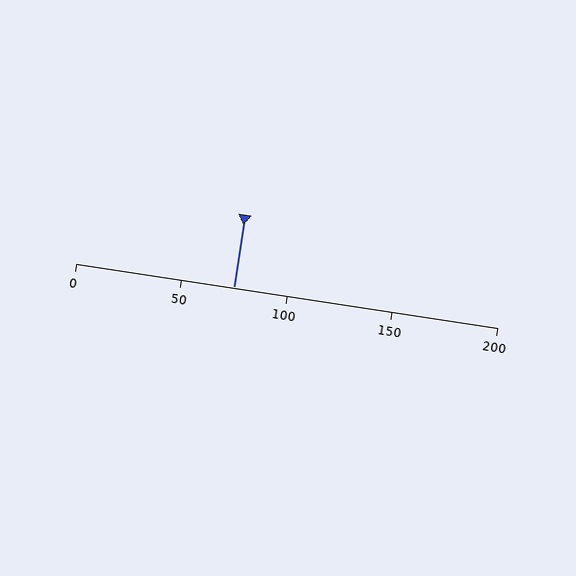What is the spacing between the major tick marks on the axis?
The major ticks are spaced 50 apart.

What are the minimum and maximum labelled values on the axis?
The axis runs from 0 to 200.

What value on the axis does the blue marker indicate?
The marker indicates approximately 75.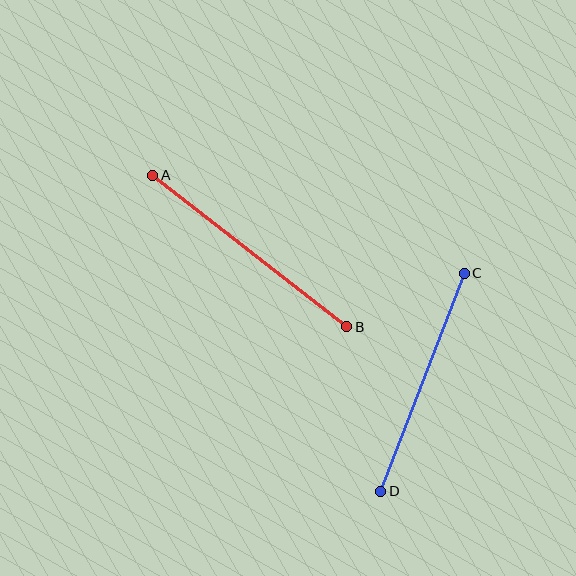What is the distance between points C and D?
The distance is approximately 234 pixels.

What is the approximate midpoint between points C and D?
The midpoint is at approximately (423, 382) pixels.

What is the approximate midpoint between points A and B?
The midpoint is at approximately (250, 251) pixels.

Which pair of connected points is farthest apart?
Points A and B are farthest apart.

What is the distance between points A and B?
The distance is approximately 246 pixels.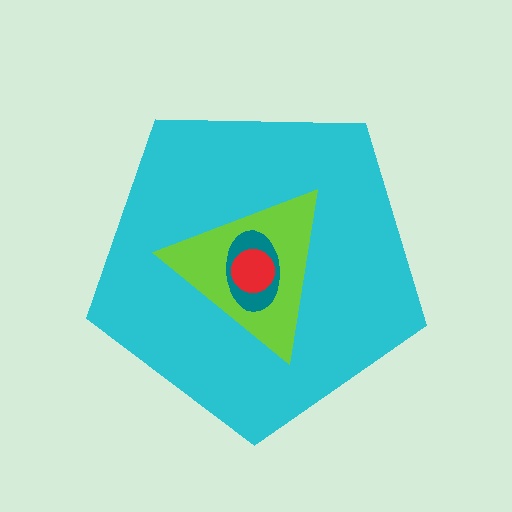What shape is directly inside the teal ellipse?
The red circle.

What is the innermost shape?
The red circle.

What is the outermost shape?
The cyan pentagon.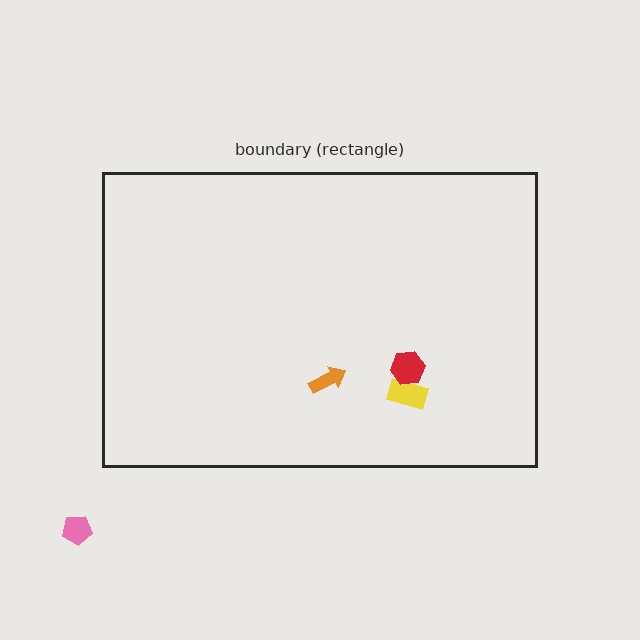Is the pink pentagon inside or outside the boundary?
Outside.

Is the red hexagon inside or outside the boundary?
Inside.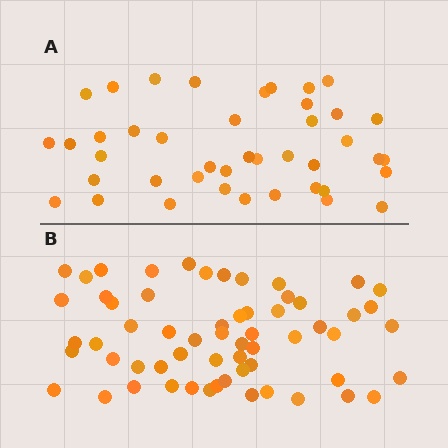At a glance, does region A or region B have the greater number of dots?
Region B (the bottom region) has more dots.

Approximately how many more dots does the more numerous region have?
Region B has approximately 20 more dots than region A.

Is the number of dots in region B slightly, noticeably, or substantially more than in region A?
Region B has noticeably more, but not dramatically so. The ratio is roughly 1.4 to 1.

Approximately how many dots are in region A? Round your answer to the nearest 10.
About 40 dots. (The exact count is 42, which rounds to 40.)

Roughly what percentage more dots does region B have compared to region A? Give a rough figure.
About 45% more.